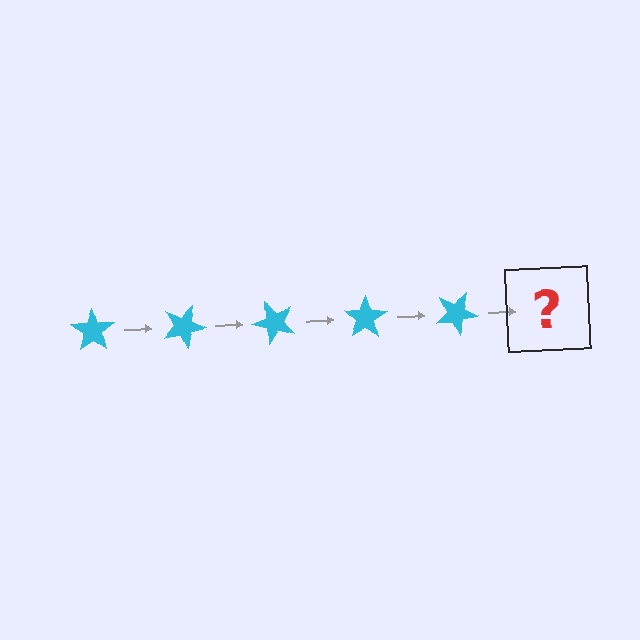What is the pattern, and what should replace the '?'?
The pattern is that the star rotates 25 degrees each step. The '?' should be a cyan star rotated 125 degrees.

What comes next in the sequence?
The next element should be a cyan star rotated 125 degrees.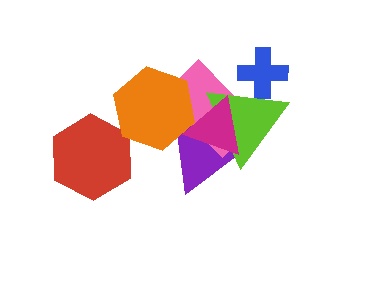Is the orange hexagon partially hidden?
No, no other shape covers it.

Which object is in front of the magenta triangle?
The orange hexagon is in front of the magenta triangle.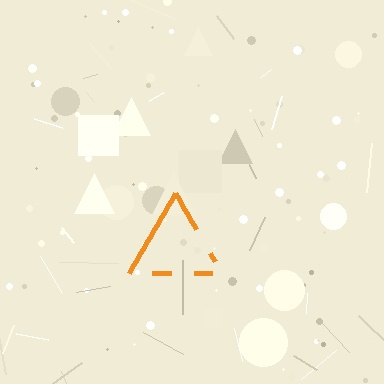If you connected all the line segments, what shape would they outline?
They would outline a triangle.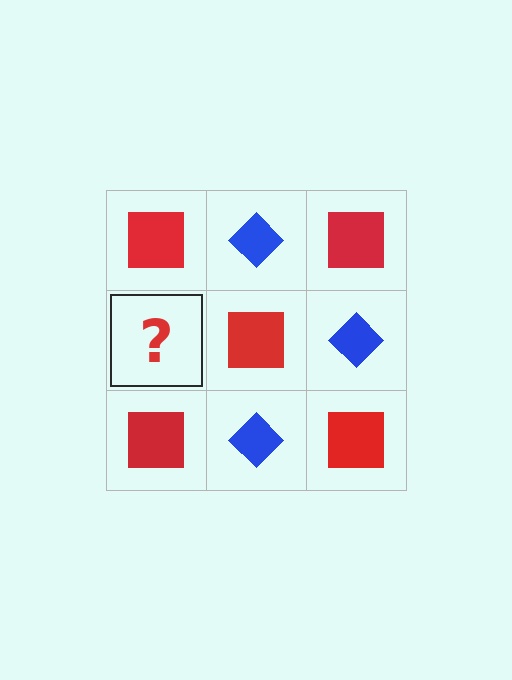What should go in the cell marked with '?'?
The missing cell should contain a blue diamond.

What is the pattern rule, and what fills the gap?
The rule is that it alternates red square and blue diamond in a checkerboard pattern. The gap should be filled with a blue diamond.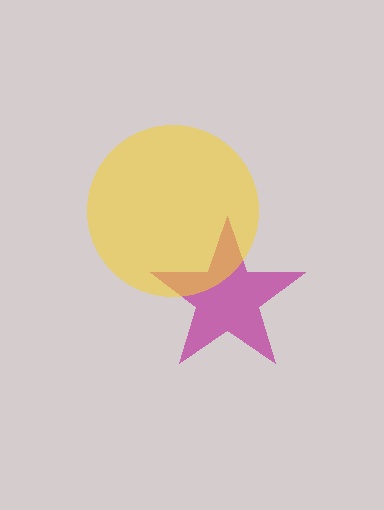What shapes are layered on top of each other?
The layered shapes are: a magenta star, a yellow circle.